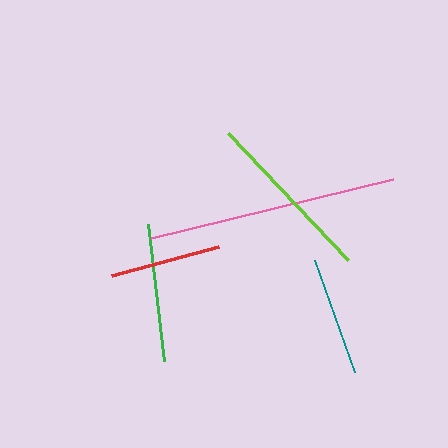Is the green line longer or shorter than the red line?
The green line is longer than the red line.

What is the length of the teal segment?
The teal segment is approximately 119 pixels long.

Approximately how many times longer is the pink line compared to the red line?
The pink line is approximately 2.2 times the length of the red line.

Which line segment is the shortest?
The red line is the shortest at approximately 111 pixels.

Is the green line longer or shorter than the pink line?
The pink line is longer than the green line.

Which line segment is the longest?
The pink line is the longest at approximately 249 pixels.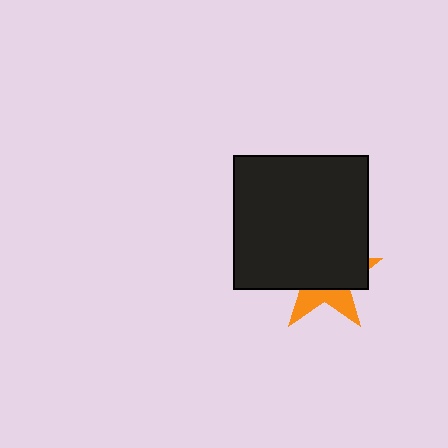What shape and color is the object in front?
The object in front is a black square.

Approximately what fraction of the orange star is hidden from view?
Roughly 67% of the orange star is hidden behind the black square.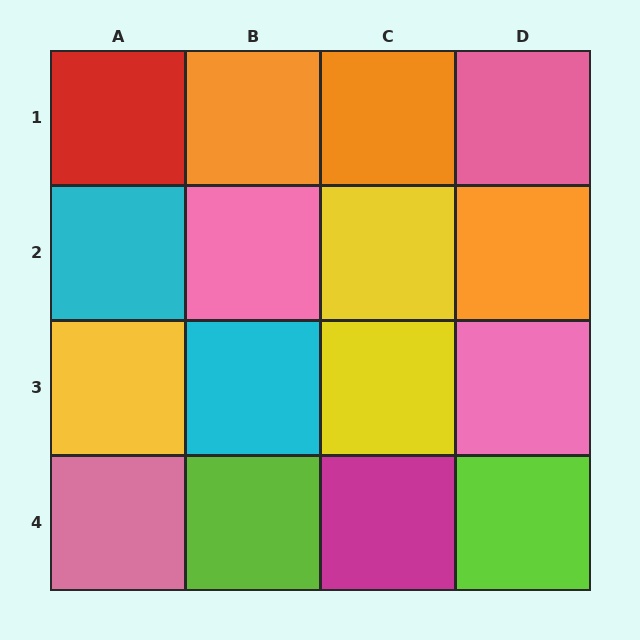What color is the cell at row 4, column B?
Lime.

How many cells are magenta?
1 cell is magenta.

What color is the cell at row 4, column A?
Pink.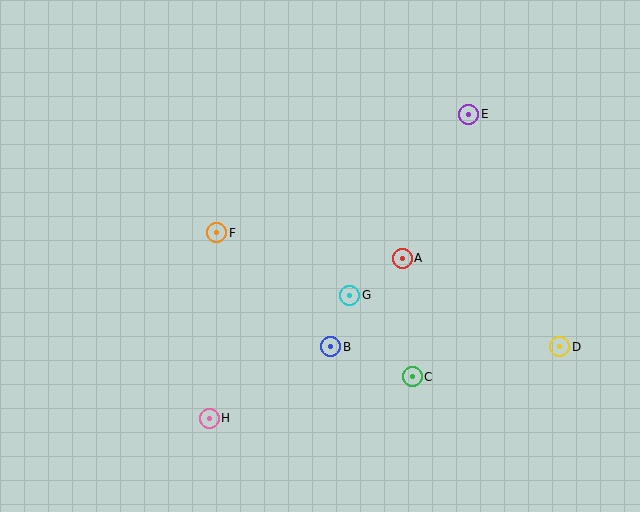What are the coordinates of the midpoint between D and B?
The midpoint between D and B is at (445, 347).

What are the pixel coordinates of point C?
Point C is at (412, 377).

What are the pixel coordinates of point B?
Point B is at (331, 347).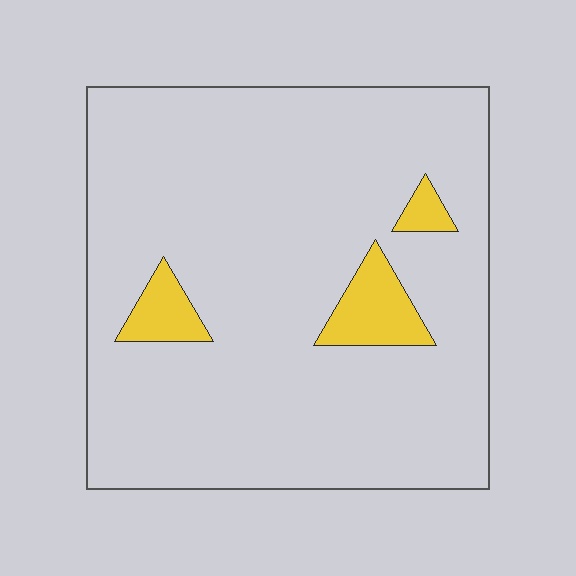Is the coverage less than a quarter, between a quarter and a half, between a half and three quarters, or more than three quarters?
Less than a quarter.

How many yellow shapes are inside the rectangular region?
3.